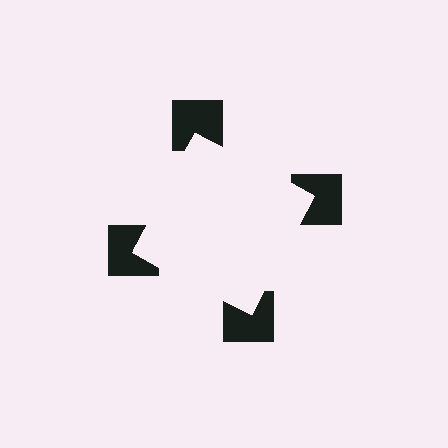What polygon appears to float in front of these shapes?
An illusory square — its edges are inferred from the aligned wedge cuts in the notched squares, not physically drawn.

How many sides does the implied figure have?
4 sides.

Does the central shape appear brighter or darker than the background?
It typically appears slightly brighter than the background, even though no actual brightness change is drawn.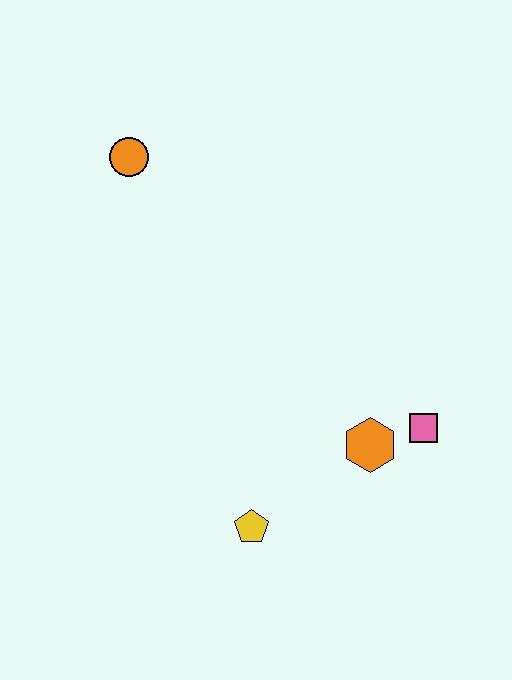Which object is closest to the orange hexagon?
The pink square is closest to the orange hexagon.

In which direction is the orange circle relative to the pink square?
The orange circle is to the left of the pink square.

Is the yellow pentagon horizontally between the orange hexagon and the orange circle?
Yes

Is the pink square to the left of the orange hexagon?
No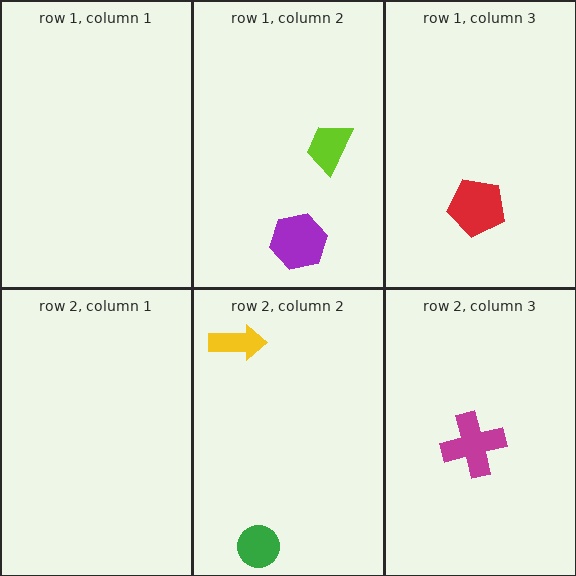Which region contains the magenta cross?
The row 2, column 3 region.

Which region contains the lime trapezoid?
The row 1, column 2 region.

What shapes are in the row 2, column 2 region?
The yellow arrow, the green circle.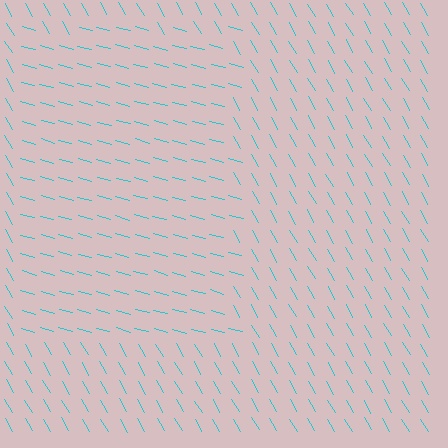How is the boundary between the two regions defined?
The boundary is defined purely by a change in line orientation (approximately 45 degrees difference). All lines are the same color and thickness.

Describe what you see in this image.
The image is filled with small cyan line segments. A rectangle region in the image has lines oriented differently from the surrounding lines, creating a visible texture boundary.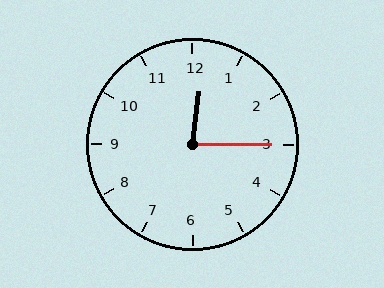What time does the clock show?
12:15.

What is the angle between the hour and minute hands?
Approximately 82 degrees.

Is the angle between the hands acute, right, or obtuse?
It is acute.